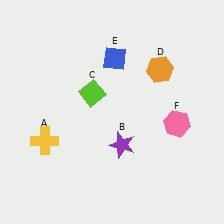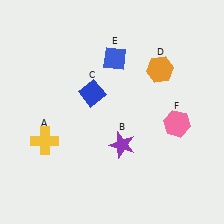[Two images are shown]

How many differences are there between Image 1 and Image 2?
There is 1 difference between the two images.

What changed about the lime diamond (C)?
In Image 1, C is lime. In Image 2, it changed to blue.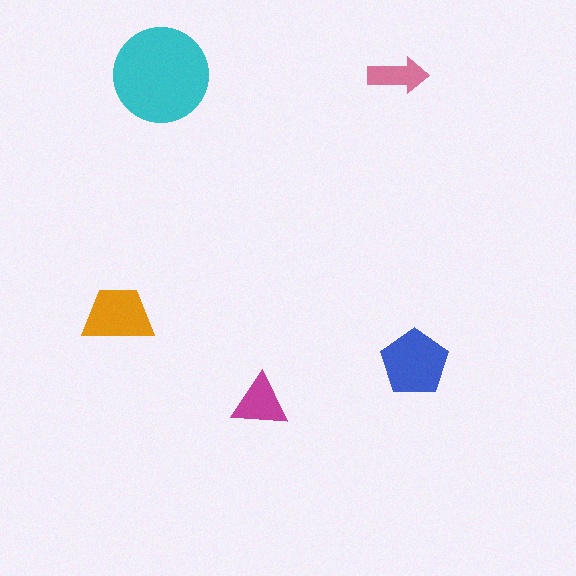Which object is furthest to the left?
The orange trapezoid is leftmost.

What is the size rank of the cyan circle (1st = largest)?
1st.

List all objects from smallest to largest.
The pink arrow, the magenta triangle, the orange trapezoid, the blue pentagon, the cyan circle.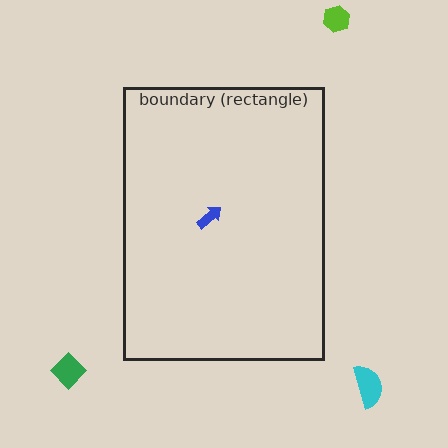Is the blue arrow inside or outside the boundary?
Inside.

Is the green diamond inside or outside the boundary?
Outside.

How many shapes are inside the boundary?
1 inside, 3 outside.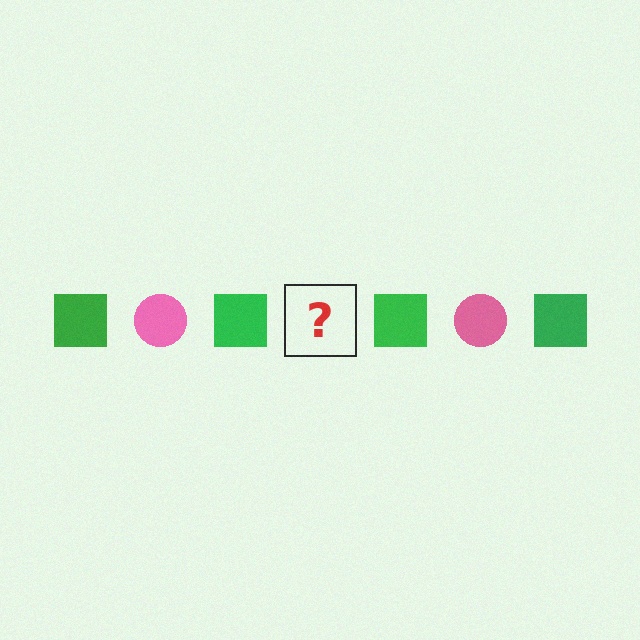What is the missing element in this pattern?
The missing element is a pink circle.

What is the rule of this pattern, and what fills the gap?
The rule is that the pattern alternates between green square and pink circle. The gap should be filled with a pink circle.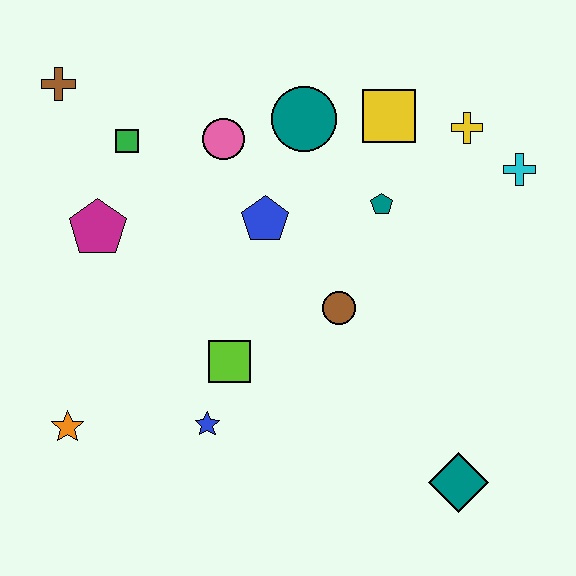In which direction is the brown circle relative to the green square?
The brown circle is to the right of the green square.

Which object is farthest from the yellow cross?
The orange star is farthest from the yellow cross.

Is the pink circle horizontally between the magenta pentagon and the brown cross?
No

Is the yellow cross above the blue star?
Yes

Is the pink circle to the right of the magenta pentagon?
Yes